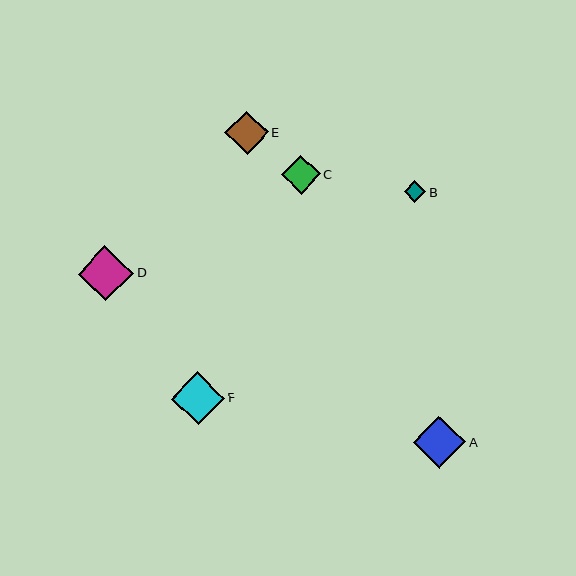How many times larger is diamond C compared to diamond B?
Diamond C is approximately 1.8 times the size of diamond B.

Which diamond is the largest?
Diamond D is the largest with a size of approximately 55 pixels.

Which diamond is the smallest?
Diamond B is the smallest with a size of approximately 22 pixels.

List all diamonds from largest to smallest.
From largest to smallest: D, F, A, E, C, B.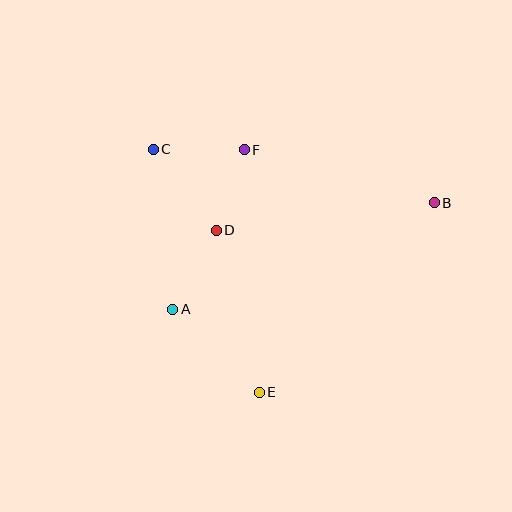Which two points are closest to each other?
Points D and F are closest to each other.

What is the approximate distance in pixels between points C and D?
The distance between C and D is approximately 103 pixels.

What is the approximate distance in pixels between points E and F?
The distance between E and F is approximately 243 pixels.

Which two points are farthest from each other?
Points B and C are farthest from each other.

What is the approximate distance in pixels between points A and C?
The distance between A and C is approximately 161 pixels.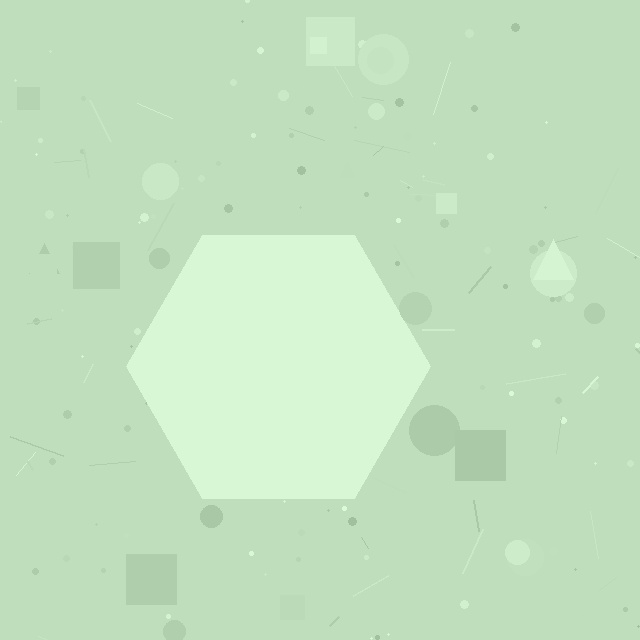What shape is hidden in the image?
A hexagon is hidden in the image.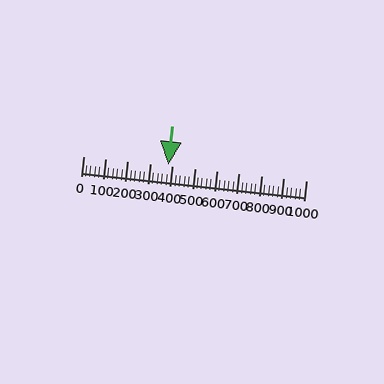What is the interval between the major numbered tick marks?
The major tick marks are spaced 100 units apart.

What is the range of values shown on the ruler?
The ruler shows values from 0 to 1000.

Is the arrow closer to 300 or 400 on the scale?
The arrow is closer to 400.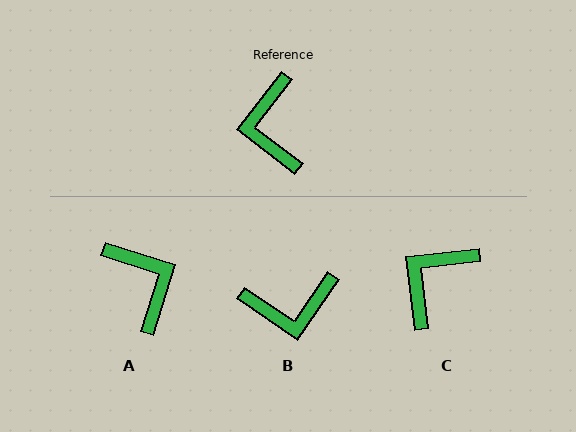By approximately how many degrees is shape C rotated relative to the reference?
Approximately 46 degrees clockwise.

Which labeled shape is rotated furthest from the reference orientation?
A, about 160 degrees away.